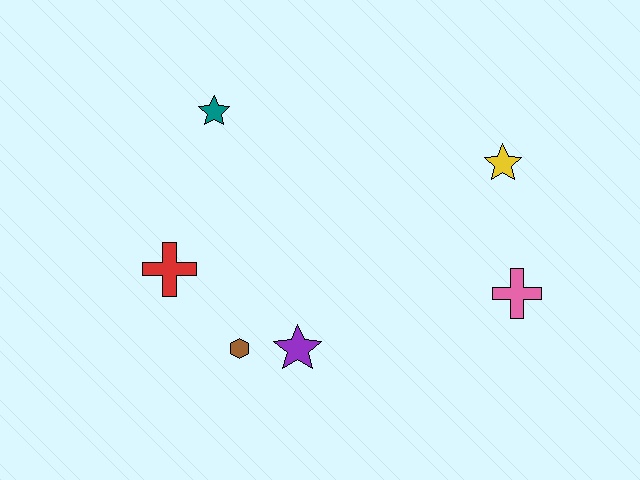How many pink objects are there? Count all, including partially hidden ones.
There is 1 pink object.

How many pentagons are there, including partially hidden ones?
There are no pentagons.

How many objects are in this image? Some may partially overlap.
There are 6 objects.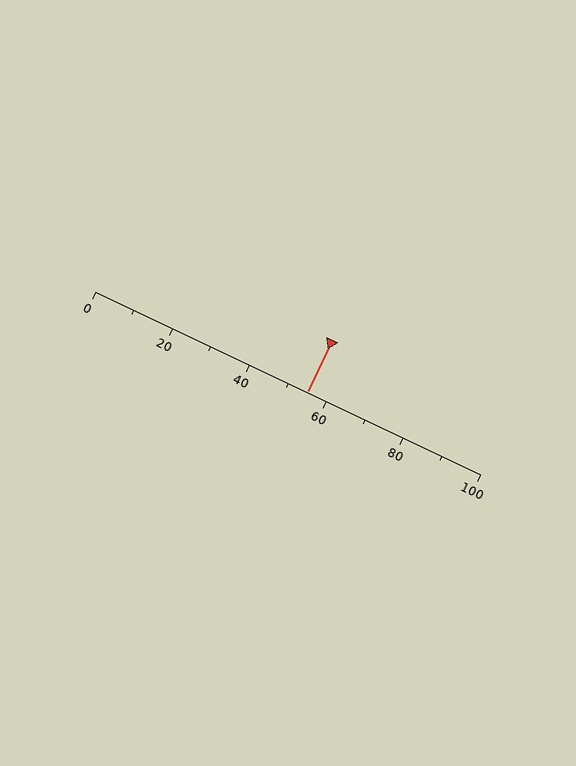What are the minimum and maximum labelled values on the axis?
The axis runs from 0 to 100.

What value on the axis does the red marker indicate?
The marker indicates approximately 55.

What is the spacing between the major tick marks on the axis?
The major ticks are spaced 20 apart.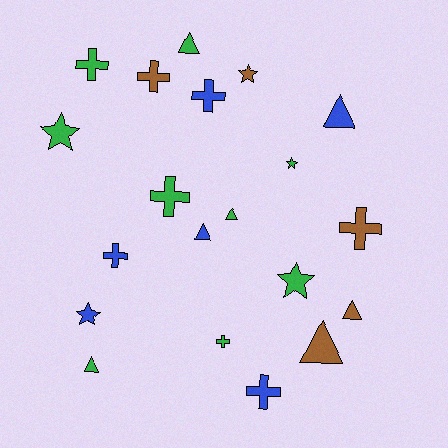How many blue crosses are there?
There are 3 blue crosses.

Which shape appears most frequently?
Cross, with 8 objects.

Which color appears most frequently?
Green, with 9 objects.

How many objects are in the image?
There are 20 objects.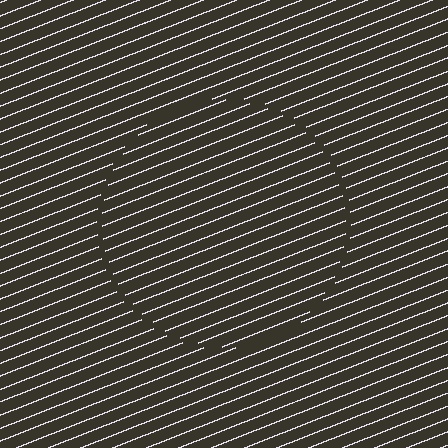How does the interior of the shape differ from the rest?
The interior of the shape contains the same grating, shifted by half a period — the contour is defined by the phase discontinuity where line-ends from the inner and outer gratings abut.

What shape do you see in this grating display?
An illusory circle. The interior of the shape contains the same grating, shifted by half a period — the contour is defined by the phase discontinuity where line-ends from the inner and outer gratings abut.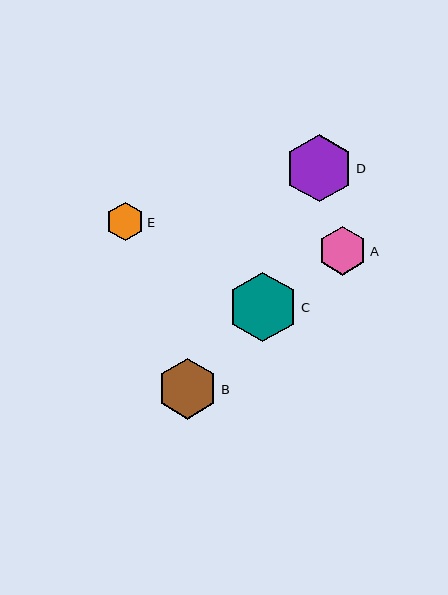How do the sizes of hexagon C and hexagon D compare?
Hexagon C and hexagon D are approximately the same size.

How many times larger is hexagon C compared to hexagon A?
Hexagon C is approximately 1.4 times the size of hexagon A.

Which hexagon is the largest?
Hexagon C is the largest with a size of approximately 70 pixels.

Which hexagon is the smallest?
Hexagon E is the smallest with a size of approximately 38 pixels.